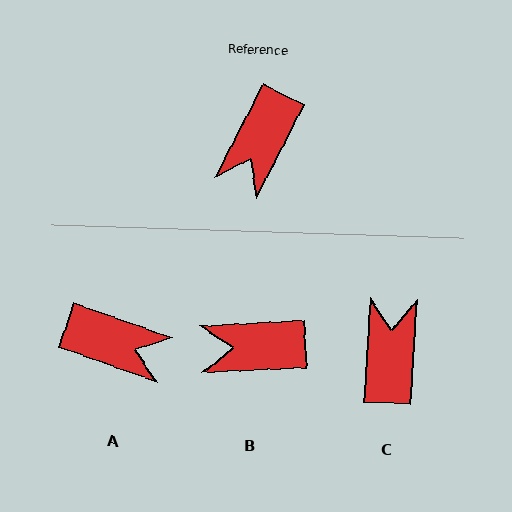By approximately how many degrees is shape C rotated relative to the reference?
Approximately 156 degrees clockwise.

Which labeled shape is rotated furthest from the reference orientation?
C, about 156 degrees away.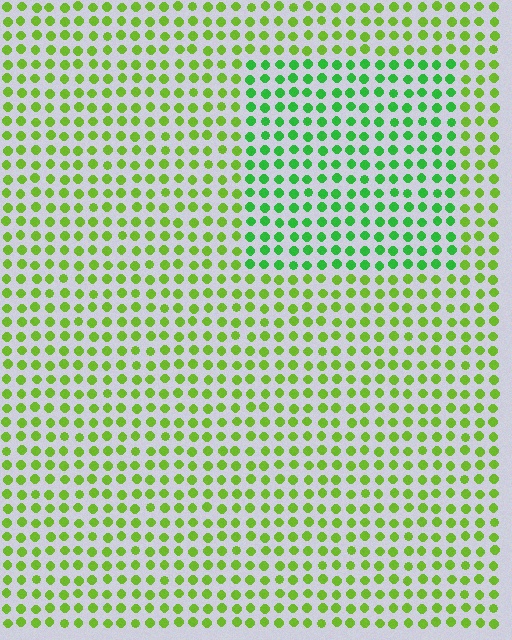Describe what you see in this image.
The image is filled with small lime elements in a uniform arrangement. A rectangle-shaped region is visible where the elements are tinted to a slightly different hue, forming a subtle color boundary.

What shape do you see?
I see a rectangle.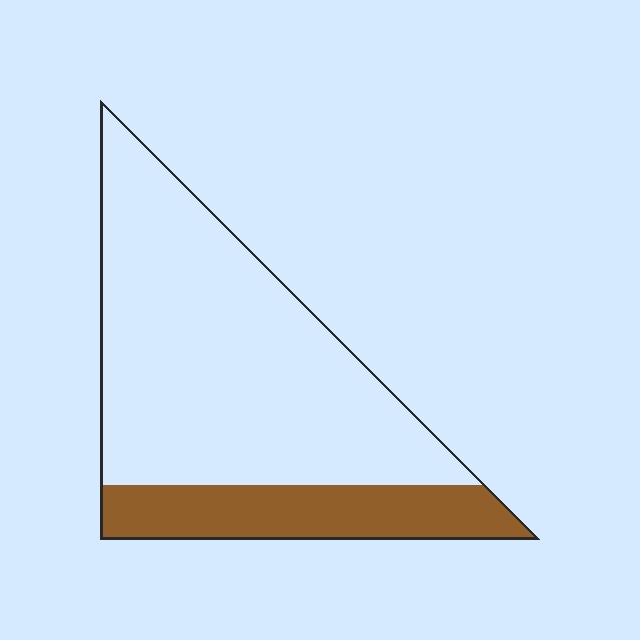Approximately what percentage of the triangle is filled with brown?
Approximately 25%.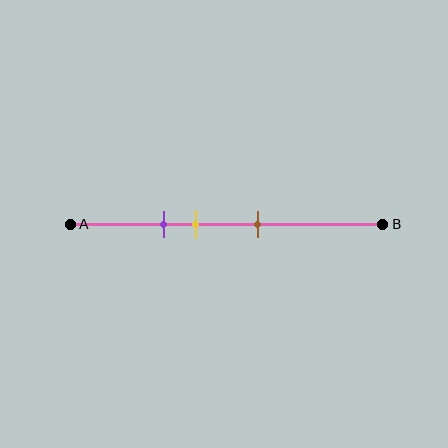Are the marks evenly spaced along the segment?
Yes, the marks are approximately evenly spaced.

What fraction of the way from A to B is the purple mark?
The purple mark is approximately 30% (0.3) of the way from A to B.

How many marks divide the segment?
There are 3 marks dividing the segment.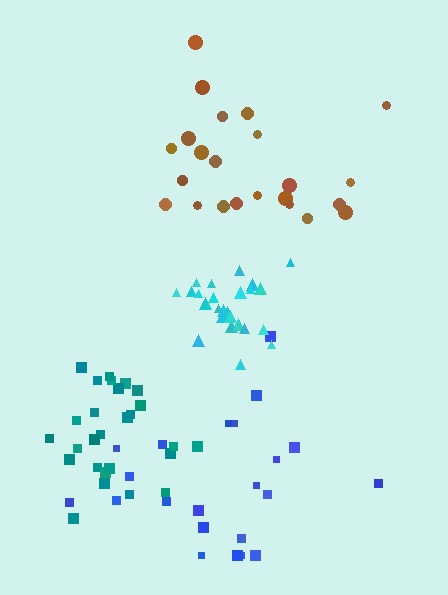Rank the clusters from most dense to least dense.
cyan, teal, brown, blue.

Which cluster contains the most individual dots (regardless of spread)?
Teal (27).